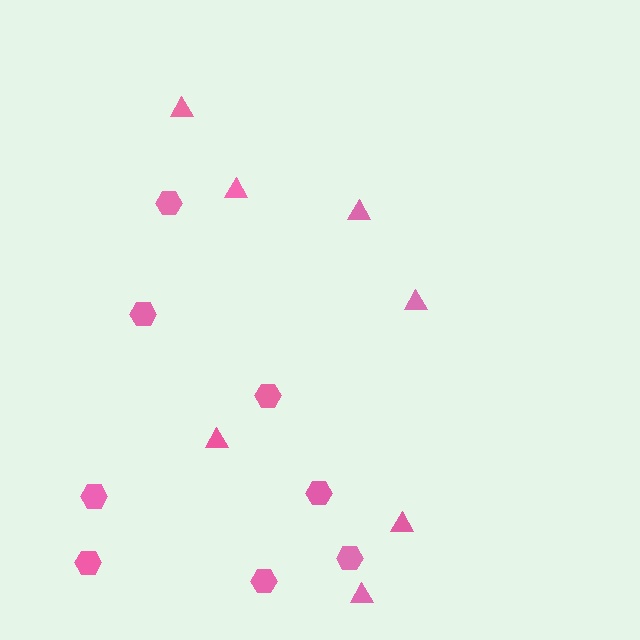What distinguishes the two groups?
There are 2 groups: one group of hexagons (8) and one group of triangles (7).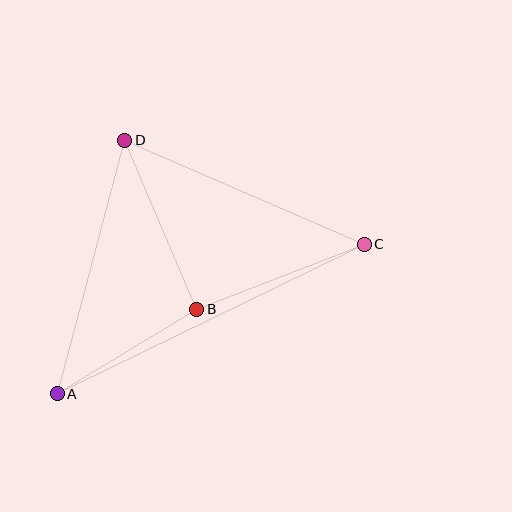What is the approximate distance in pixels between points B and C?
The distance between B and C is approximately 180 pixels.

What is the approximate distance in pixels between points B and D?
The distance between B and D is approximately 184 pixels.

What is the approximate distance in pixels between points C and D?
The distance between C and D is approximately 261 pixels.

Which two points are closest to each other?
Points A and B are closest to each other.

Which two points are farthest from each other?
Points A and C are farthest from each other.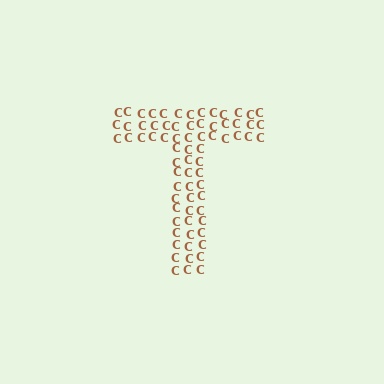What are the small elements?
The small elements are letter C's.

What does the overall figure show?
The overall figure shows the letter T.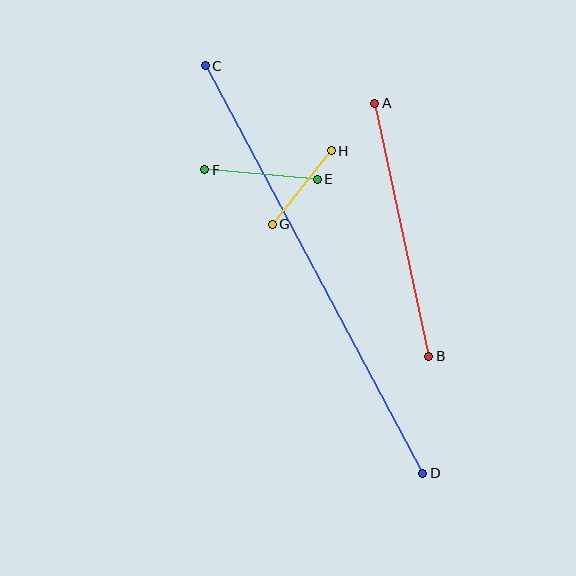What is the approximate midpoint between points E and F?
The midpoint is at approximately (261, 175) pixels.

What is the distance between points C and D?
The distance is approximately 462 pixels.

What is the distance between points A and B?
The distance is approximately 259 pixels.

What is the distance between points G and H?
The distance is approximately 94 pixels.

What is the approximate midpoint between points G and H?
The midpoint is at approximately (302, 187) pixels.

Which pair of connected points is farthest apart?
Points C and D are farthest apart.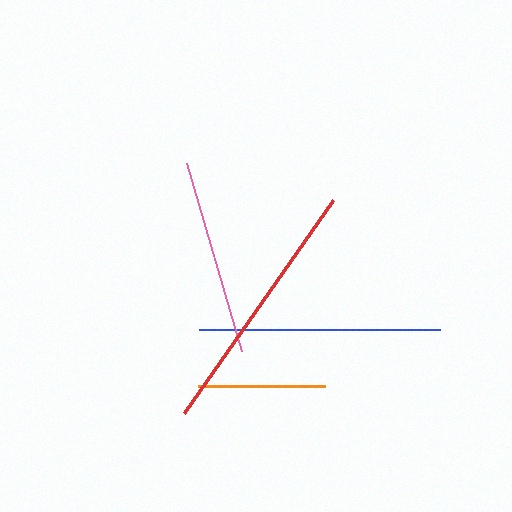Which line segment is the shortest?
The orange line is the shortest at approximately 127 pixels.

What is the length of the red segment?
The red segment is approximately 259 pixels long.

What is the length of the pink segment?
The pink segment is approximately 195 pixels long.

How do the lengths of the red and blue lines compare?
The red and blue lines are approximately the same length.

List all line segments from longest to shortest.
From longest to shortest: red, blue, pink, orange.